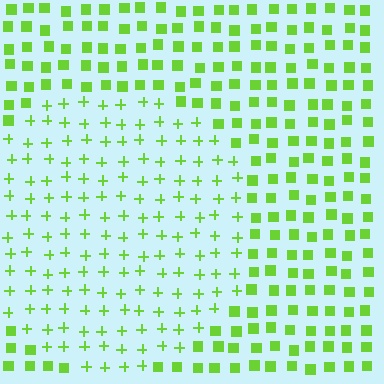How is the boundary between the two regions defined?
The boundary is defined by a change in element shape: plus signs inside vs. squares outside. All elements share the same color and spacing.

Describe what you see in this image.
The image is filled with small lime elements arranged in a uniform grid. A circle-shaped region contains plus signs, while the surrounding area contains squares. The boundary is defined purely by the change in element shape.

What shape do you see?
I see a circle.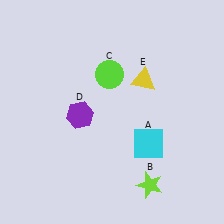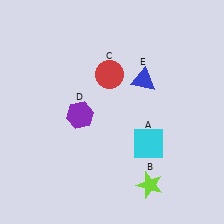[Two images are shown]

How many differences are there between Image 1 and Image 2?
There are 2 differences between the two images.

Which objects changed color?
C changed from lime to red. E changed from yellow to blue.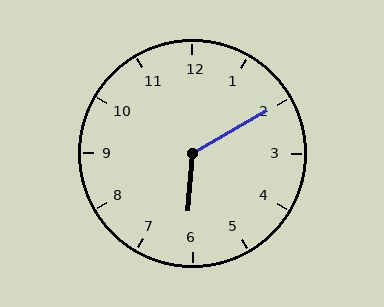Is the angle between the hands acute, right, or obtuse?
It is obtuse.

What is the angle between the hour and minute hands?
Approximately 125 degrees.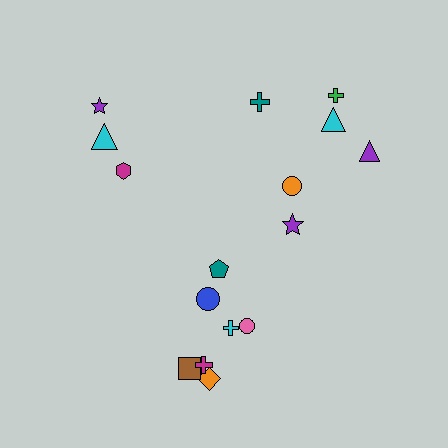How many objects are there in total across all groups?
There are 16 objects.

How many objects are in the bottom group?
There are 7 objects.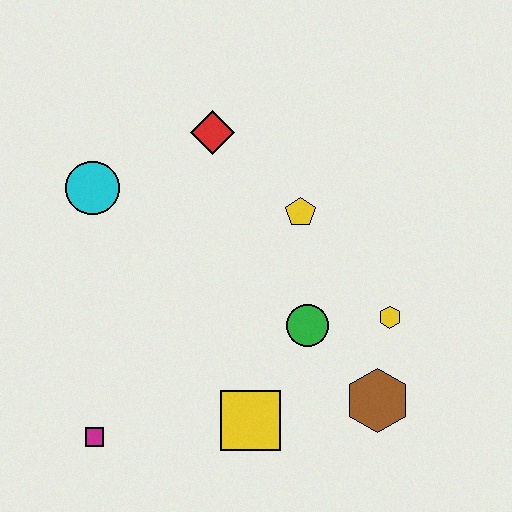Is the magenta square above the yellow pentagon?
No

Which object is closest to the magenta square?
The yellow square is closest to the magenta square.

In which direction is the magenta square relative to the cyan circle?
The magenta square is below the cyan circle.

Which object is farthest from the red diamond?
The magenta square is farthest from the red diamond.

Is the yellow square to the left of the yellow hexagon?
Yes